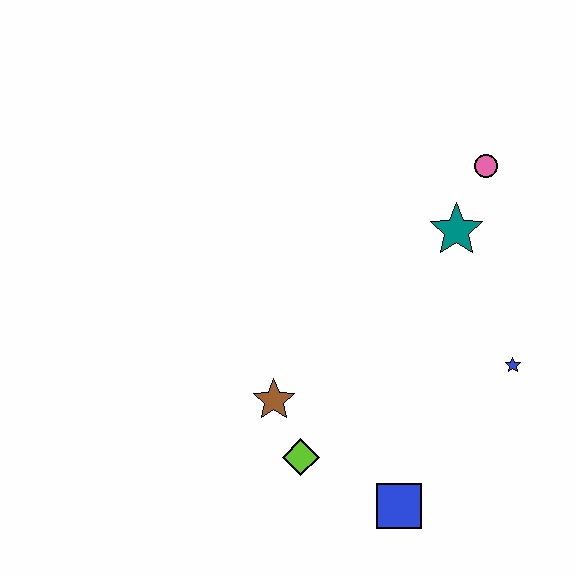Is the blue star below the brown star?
No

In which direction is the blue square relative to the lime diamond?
The blue square is to the right of the lime diamond.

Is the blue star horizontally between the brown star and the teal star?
No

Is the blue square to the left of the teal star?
Yes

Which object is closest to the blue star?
The teal star is closest to the blue star.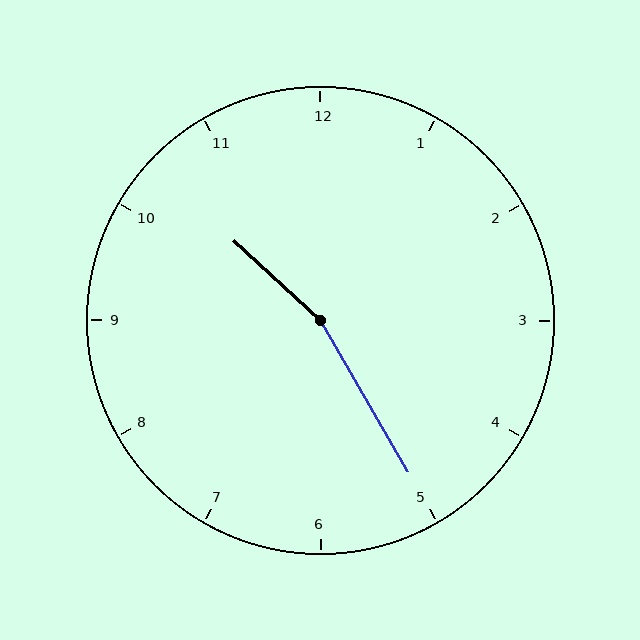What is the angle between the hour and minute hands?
Approximately 162 degrees.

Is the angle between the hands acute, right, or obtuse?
It is obtuse.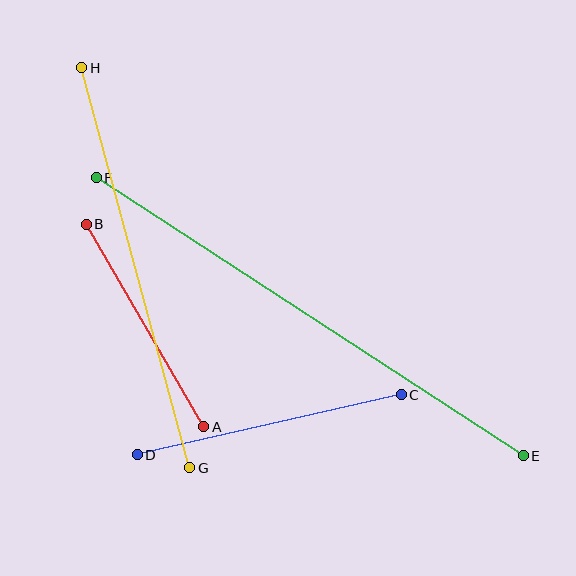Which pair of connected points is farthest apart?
Points E and F are farthest apart.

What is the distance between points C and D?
The distance is approximately 271 pixels.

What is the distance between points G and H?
The distance is approximately 414 pixels.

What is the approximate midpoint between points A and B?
The midpoint is at approximately (145, 326) pixels.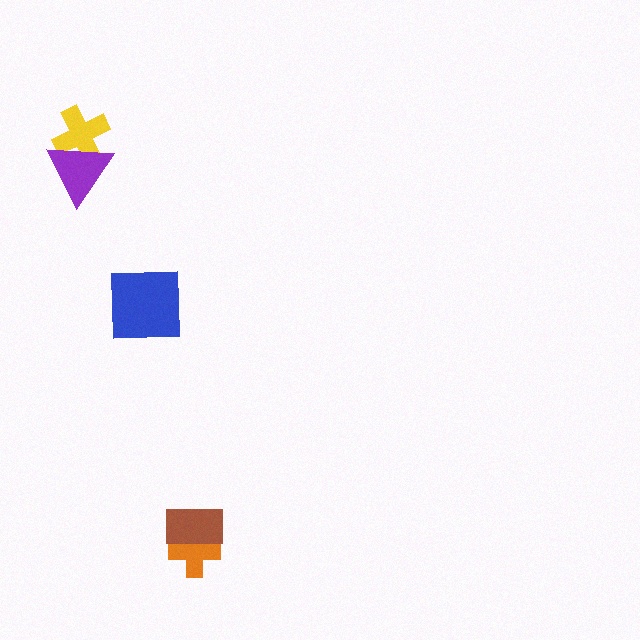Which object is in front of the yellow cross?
The purple triangle is in front of the yellow cross.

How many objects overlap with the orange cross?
1 object overlaps with the orange cross.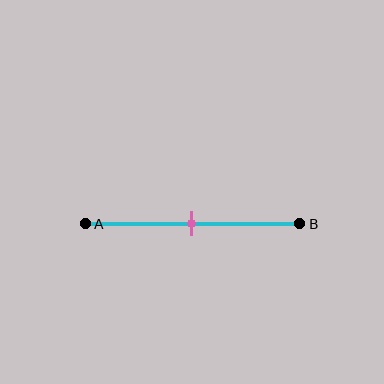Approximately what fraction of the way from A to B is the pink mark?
The pink mark is approximately 50% of the way from A to B.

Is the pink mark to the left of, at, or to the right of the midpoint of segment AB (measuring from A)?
The pink mark is approximately at the midpoint of segment AB.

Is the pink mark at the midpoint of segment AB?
Yes, the mark is approximately at the midpoint.